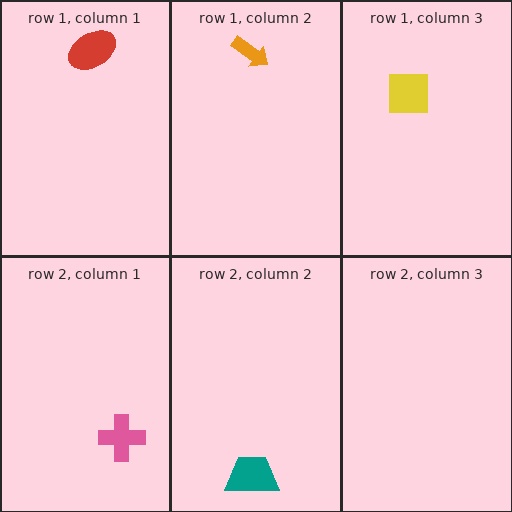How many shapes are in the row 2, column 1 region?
1.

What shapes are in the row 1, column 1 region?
The red ellipse.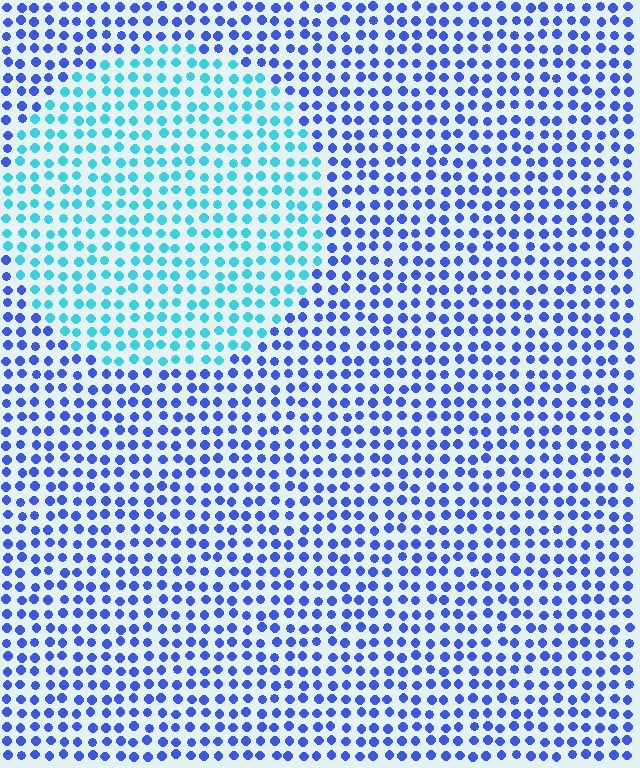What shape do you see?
I see a circle.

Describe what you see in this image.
The image is filled with small blue elements in a uniform arrangement. A circle-shaped region is visible where the elements are tinted to a slightly different hue, forming a subtle color boundary.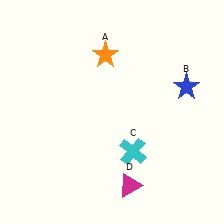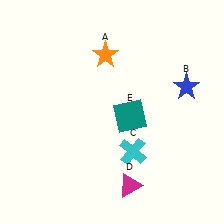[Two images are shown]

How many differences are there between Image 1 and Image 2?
There is 1 difference between the two images.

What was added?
A teal square (E) was added in Image 2.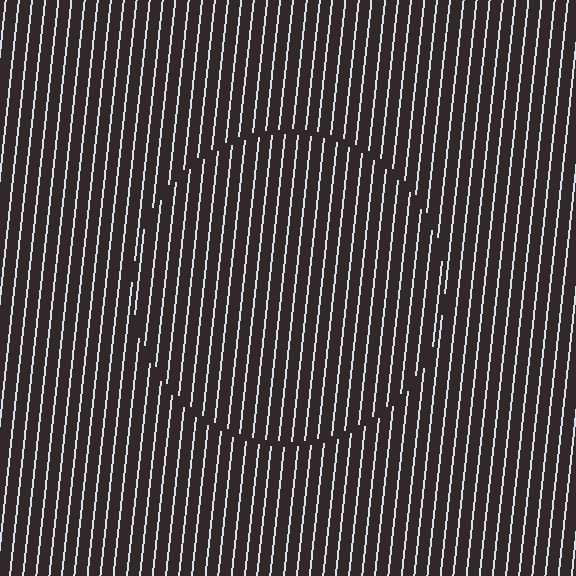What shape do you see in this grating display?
An illusory circle. The interior of the shape contains the same grating, shifted by half a period — the contour is defined by the phase discontinuity where line-ends from the inner and outer gratings abut.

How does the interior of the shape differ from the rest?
The interior of the shape contains the same grating, shifted by half a period — the contour is defined by the phase discontinuity where line-ends from the inner and outer gratings abut.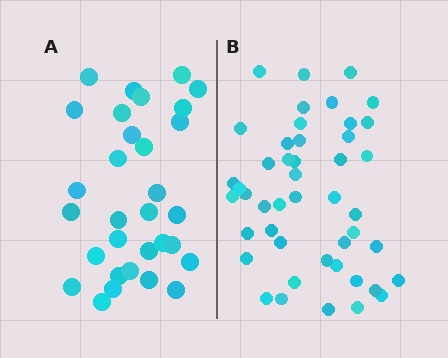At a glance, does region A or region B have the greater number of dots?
Region B (the right region) has more dots.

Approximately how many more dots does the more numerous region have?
Region B has approximately 15 more dots than region A.